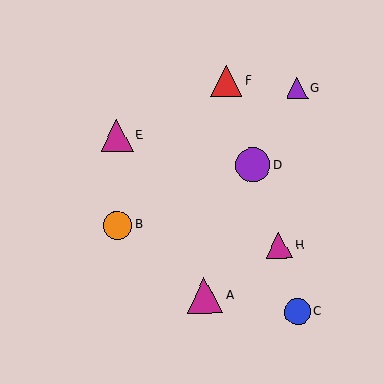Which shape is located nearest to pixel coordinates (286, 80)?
The purple triangle (labeled G) at (297, 88) is nearest to that location.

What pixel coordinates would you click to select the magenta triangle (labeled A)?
Click at (205, 295) to select the magenta triangle A.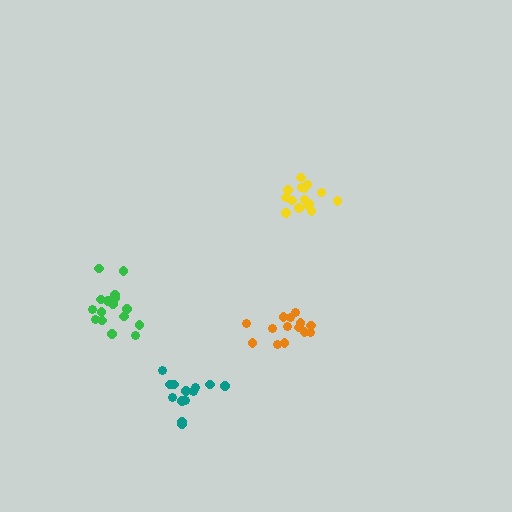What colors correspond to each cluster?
The clusters are colored: teal, yellow, orange, green.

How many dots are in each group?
Group 1: 13 dots, Group 2: 15 dots, Group 3: 14 dots, Group 4: 16 dots (58 total).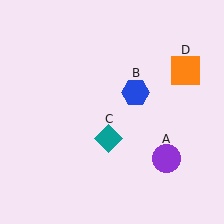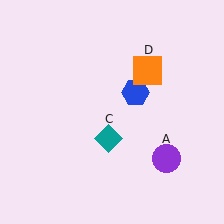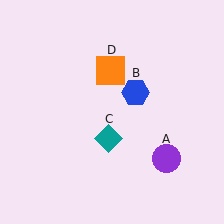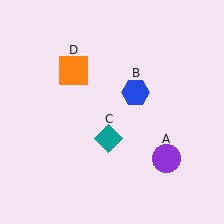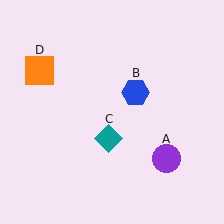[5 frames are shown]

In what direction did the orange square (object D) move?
The orange square (object D) moved left.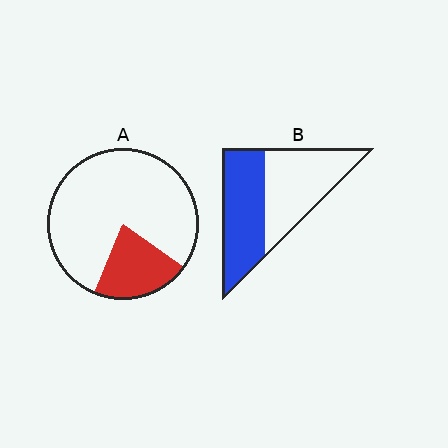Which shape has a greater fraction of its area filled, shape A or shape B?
Shape B.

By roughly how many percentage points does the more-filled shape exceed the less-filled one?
By roughly 25 percentage points (B over A).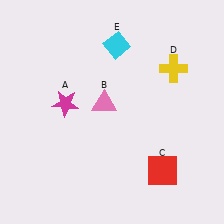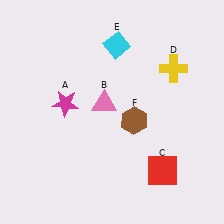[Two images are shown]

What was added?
A brown hexagon (F) was added in Image 2.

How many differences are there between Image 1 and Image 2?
There is 1 difference between the two images.